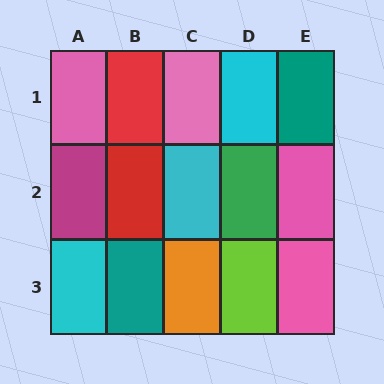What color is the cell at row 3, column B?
Teal.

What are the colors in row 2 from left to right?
Magenta, red, cyan, green, pink.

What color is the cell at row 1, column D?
Cyan.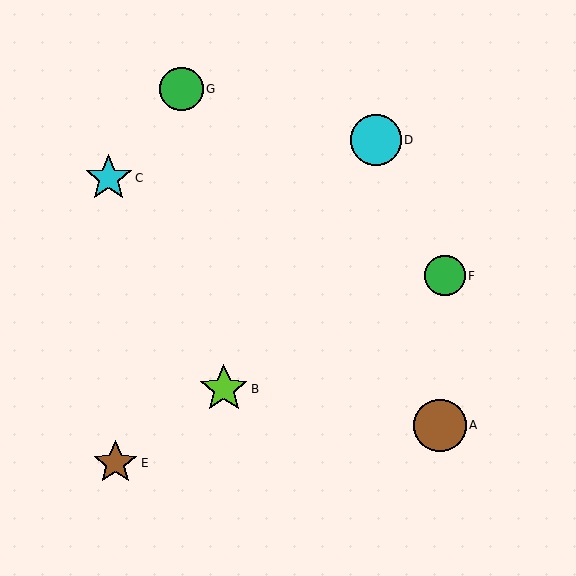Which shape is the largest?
The brown circle (labeled A) is the largest.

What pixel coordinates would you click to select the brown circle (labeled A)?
Click at (440, 425) to select the brown circle A.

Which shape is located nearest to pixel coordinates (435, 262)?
The green circle (labeled F) at (445, 276) is nearest to that location.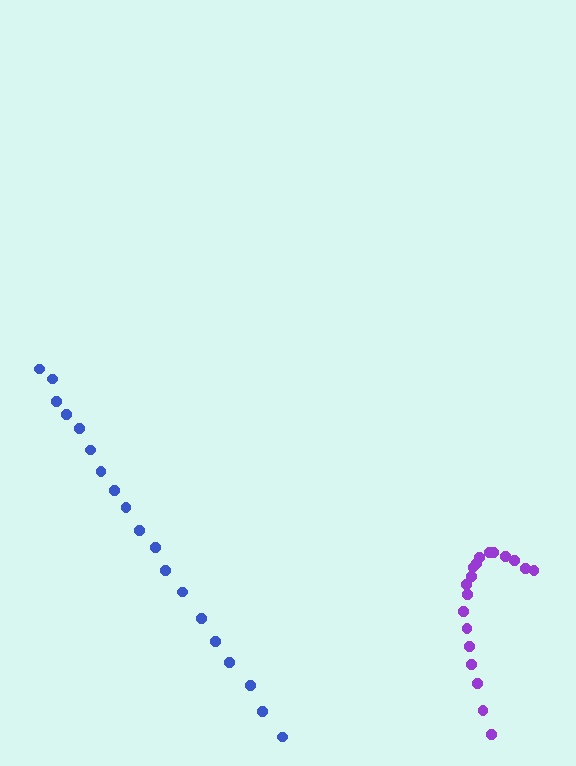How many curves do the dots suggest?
There are 2 distinct paths.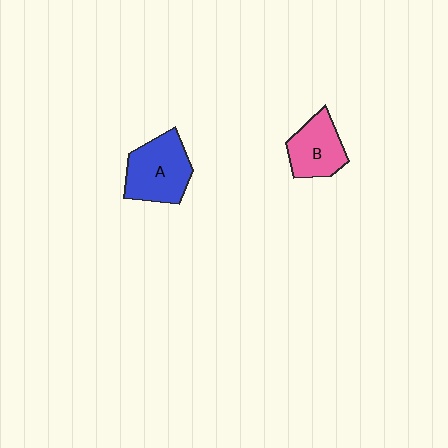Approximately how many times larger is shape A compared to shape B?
Approximately 1.3 times.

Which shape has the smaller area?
Shape B (pink).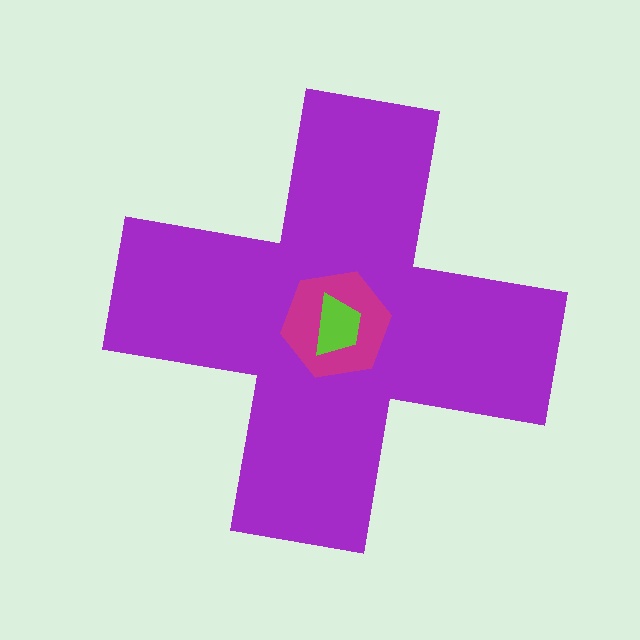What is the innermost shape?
The lime trapezoid.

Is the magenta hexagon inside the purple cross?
Yes.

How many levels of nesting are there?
3.